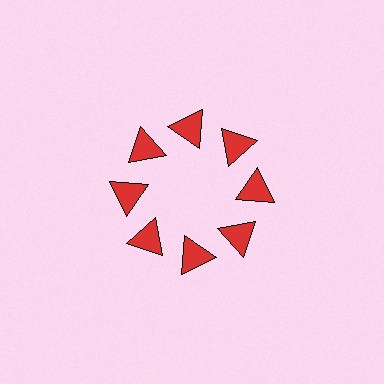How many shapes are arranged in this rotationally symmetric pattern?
There are 8 shapes, arranged in 8 groups of 1.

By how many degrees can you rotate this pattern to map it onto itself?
The pattern maps onto itself every 45 degrees of rotation.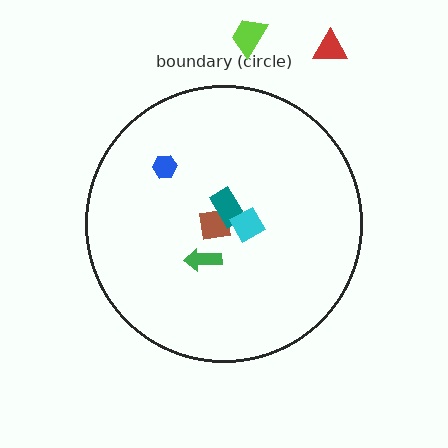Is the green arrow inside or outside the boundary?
Inside.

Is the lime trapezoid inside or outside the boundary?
Outside.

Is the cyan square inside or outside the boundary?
Inside.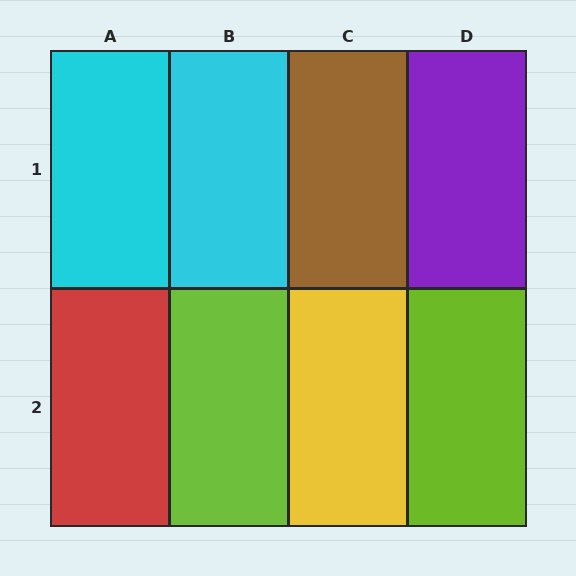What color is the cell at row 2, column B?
Lime.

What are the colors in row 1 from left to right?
Cyan, cyan, brown, purple.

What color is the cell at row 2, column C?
Yellow.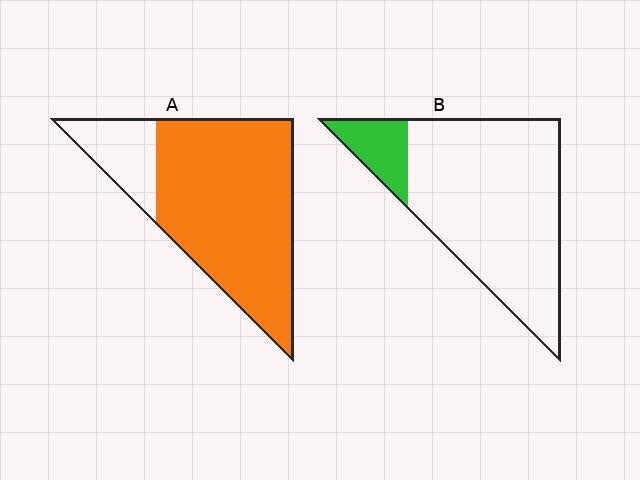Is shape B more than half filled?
No.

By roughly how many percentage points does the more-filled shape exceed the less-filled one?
By roughly 65 percentage points (A over B).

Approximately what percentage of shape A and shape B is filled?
A is approximately 80% and B is approximately 15%.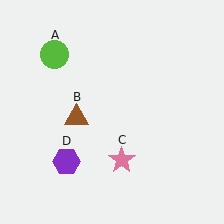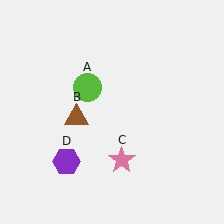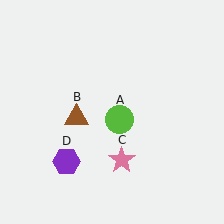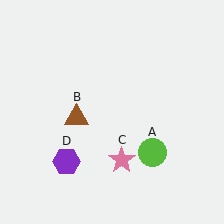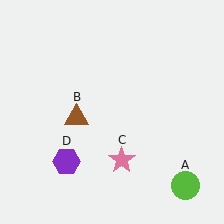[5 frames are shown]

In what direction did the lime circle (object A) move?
The lime circle (object A) moved down and to the right.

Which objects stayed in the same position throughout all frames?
Brown triangle (object B) and pink star (object C) and purple hexagon (object D) remained stationary.